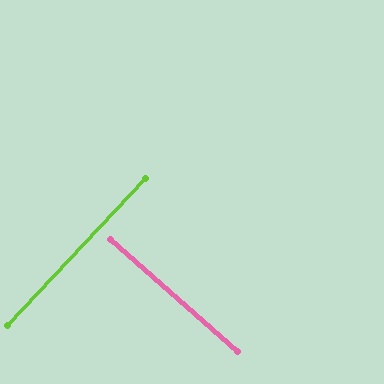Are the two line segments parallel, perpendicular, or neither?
Perpendicular — they meet at approximately 88°.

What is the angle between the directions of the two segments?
Approximately 88 degrees.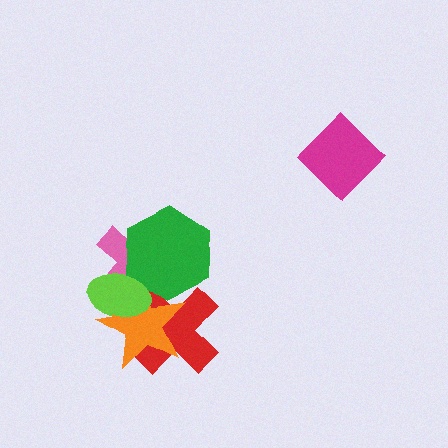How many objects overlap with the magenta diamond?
0 objects overlap with the magenta diamond.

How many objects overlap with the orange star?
4 objects overlap with the orange star.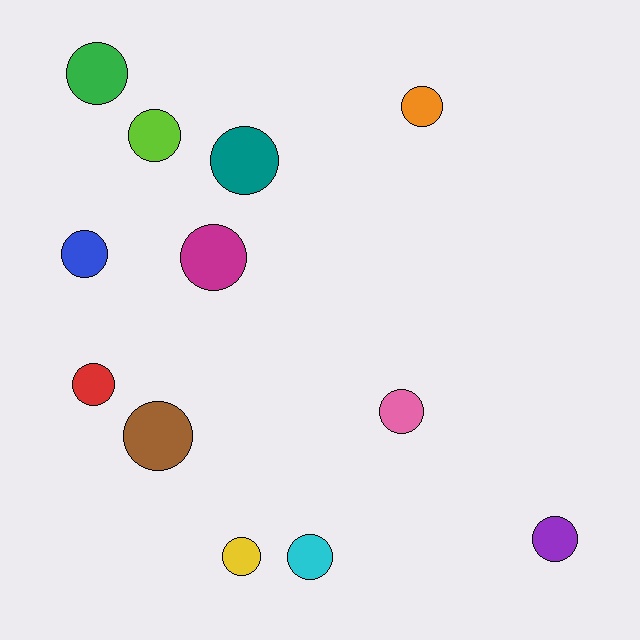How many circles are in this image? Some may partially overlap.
There are 12 circles.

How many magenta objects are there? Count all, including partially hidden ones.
There is 1 magenta object.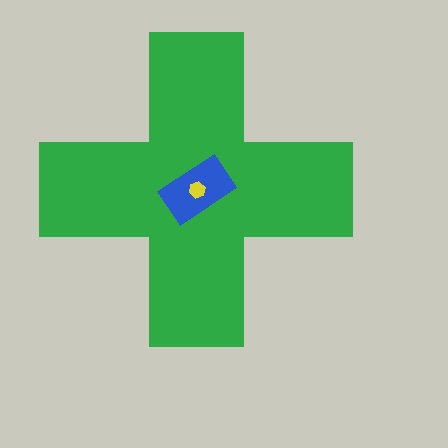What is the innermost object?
The yellow hexagon.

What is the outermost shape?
The green cross.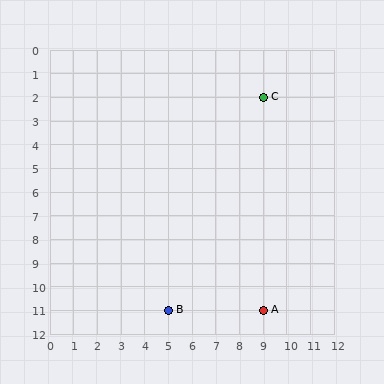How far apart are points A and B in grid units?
Points A and B are 4 columns apart.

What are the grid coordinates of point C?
Point C is at grid coordinates (9, 2).